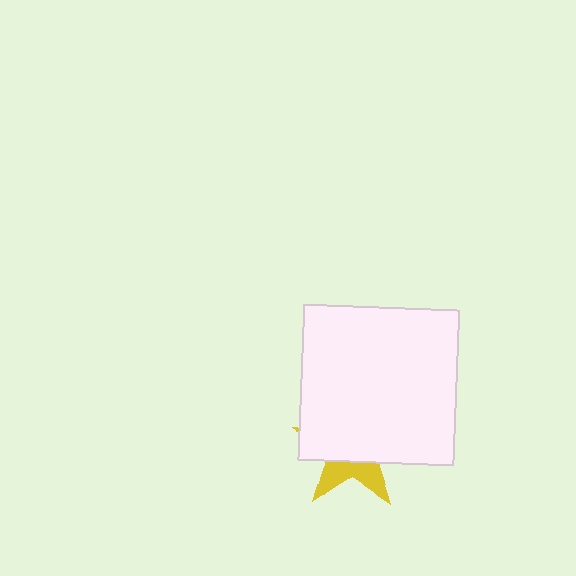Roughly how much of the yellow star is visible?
A small part of it is visible (roughly 34%).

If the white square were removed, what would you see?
You would see the complete yellow star.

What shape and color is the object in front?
The object in front is a white square.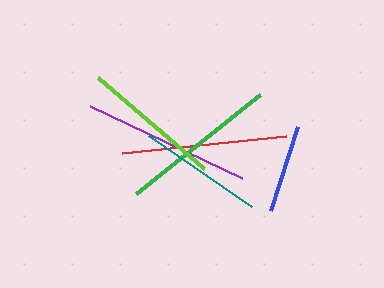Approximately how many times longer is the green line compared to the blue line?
The green line is approximately 1.8 times the length of the blue line.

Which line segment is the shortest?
The blue line is the shortest at approximately 88 pixels.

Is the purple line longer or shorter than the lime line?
The purple line is longer than the lime line.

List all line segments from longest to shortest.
From longest to shortest: purple, red, green, lime, teal, blue.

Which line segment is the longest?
The purple line is the longest at approximately 168 pixels.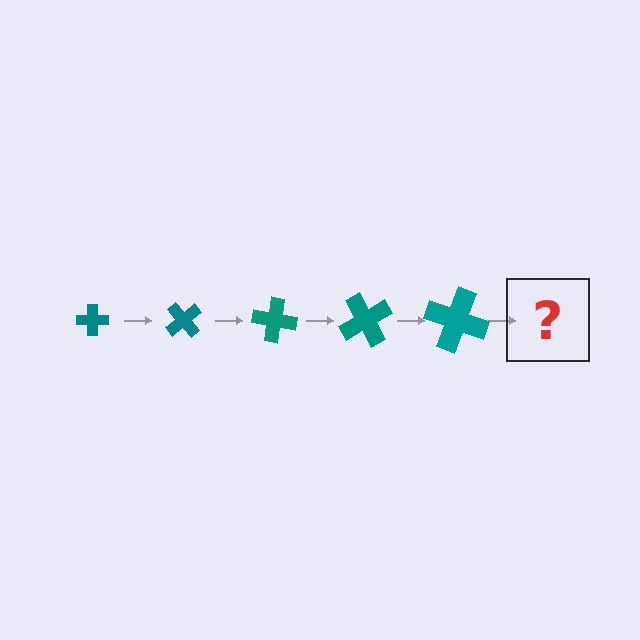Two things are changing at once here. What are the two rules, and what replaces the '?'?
The two rules are that the cross grows larger each step and it rotates 50 degrees each step. The '?' should be a cross, larger than the previous one and rotated 250 degrees from the start.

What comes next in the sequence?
The next element should be a cross, larger than the previous one and rotated 250 degrees from the start.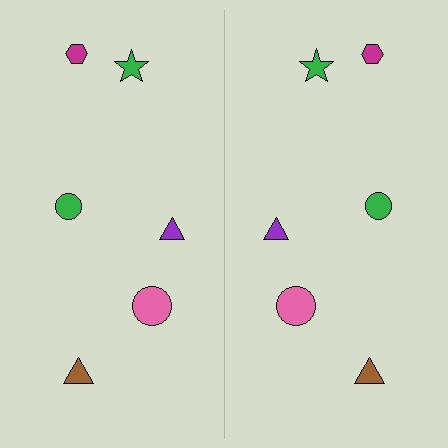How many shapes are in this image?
There are 12 shapes in this image.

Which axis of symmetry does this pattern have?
The pattern has a vertical axis of symmetry running through the center of the image.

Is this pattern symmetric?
Yes, this pattern has bilateral (reflection) symmetry.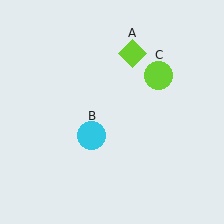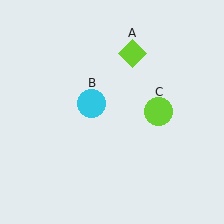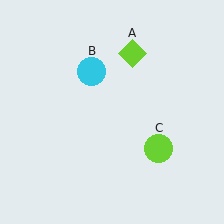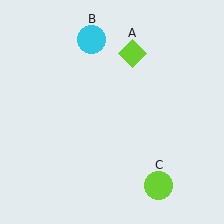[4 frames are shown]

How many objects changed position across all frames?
2 objects changed position: cyan circle (object B), lime circle (object C).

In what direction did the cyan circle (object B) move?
The cyan circle (object B) moved up.